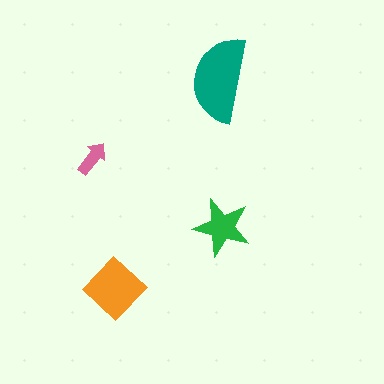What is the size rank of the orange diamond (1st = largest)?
2nd.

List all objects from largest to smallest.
The teal semicircle, the orange diamond, the green star, the pink arrow.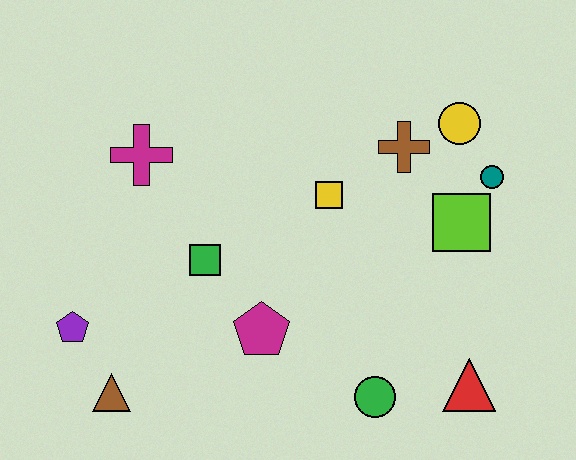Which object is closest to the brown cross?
The yellow circle is closest to the brown cross.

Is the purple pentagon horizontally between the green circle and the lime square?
No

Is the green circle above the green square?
No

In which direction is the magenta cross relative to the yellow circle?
The magenta cross is to the left of the yellow circle.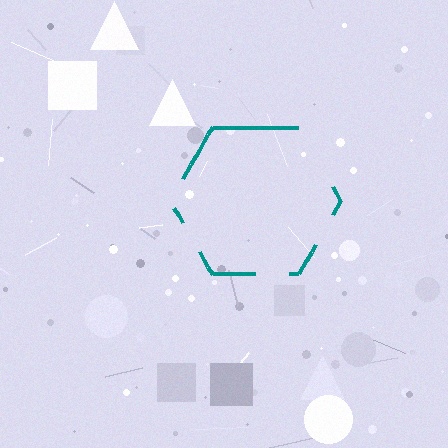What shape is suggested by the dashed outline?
The dashed outline suggests a hexagon.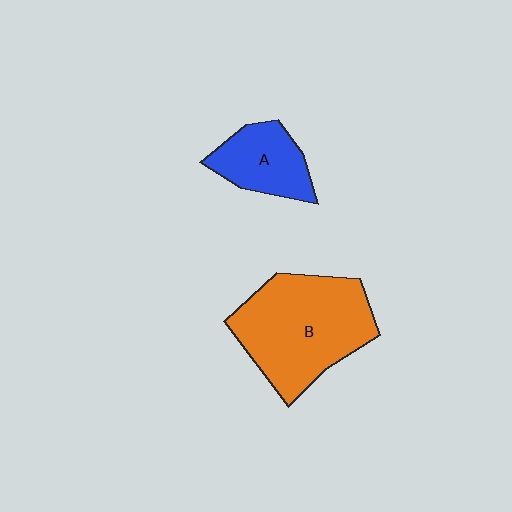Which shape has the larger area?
Shape B (orange).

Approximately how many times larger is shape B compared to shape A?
Approximately 2.1 times.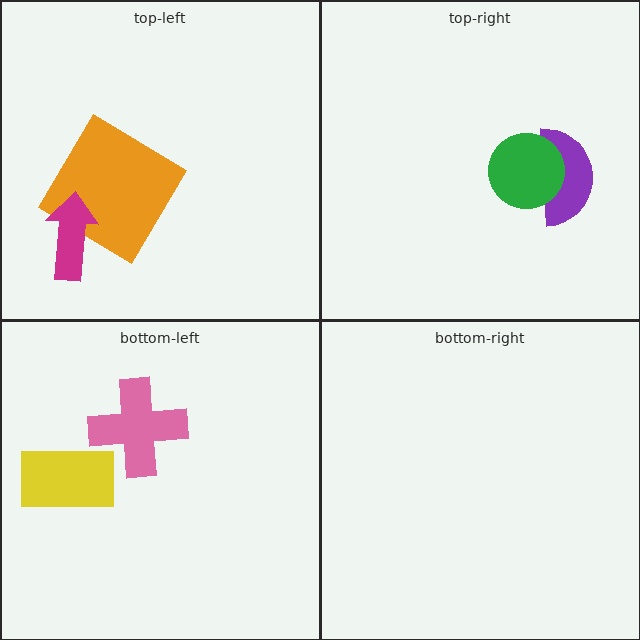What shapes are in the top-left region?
The orange diamond, the magenta arrow.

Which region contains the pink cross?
The bottom-left region.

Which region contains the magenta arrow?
The top-left region.